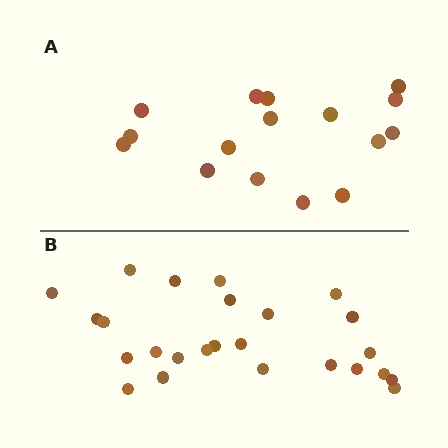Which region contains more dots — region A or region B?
Region B (the bottom region) has more dots.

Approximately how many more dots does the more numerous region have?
Region B has roughly 8 or so more dots than region A.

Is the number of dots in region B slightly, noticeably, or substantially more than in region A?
Region B has substantially more. The ratio is roughly 1.6 to 1.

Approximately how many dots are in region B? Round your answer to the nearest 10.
About 20 dots. (The exact count is 25, which rounds to 20.)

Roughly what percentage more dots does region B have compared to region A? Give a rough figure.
About 55% more.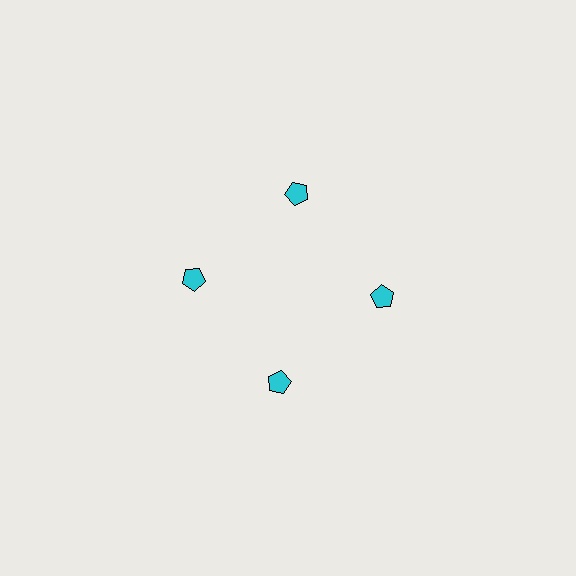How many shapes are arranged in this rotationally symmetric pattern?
There are 4 shapes, arranged in 4 groups of 1.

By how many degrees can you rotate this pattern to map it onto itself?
The pattern maps onto itself every 90 degrees of rotation.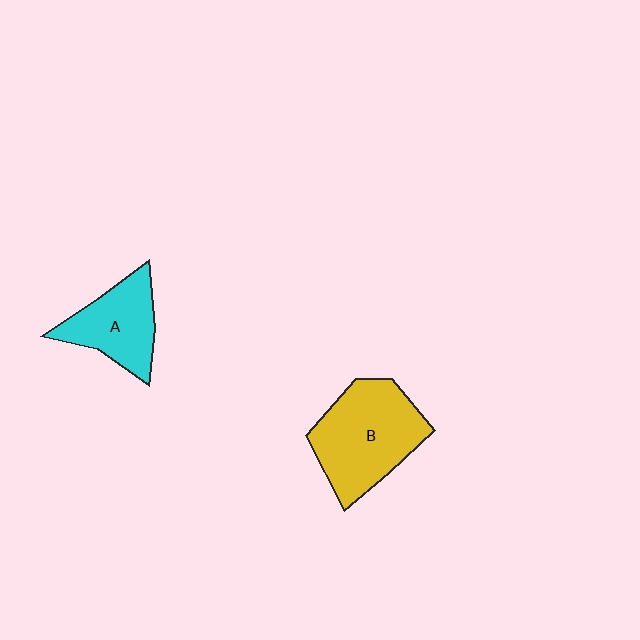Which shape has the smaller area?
Shape A (cyan).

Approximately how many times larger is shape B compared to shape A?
Approximately 1.5 times.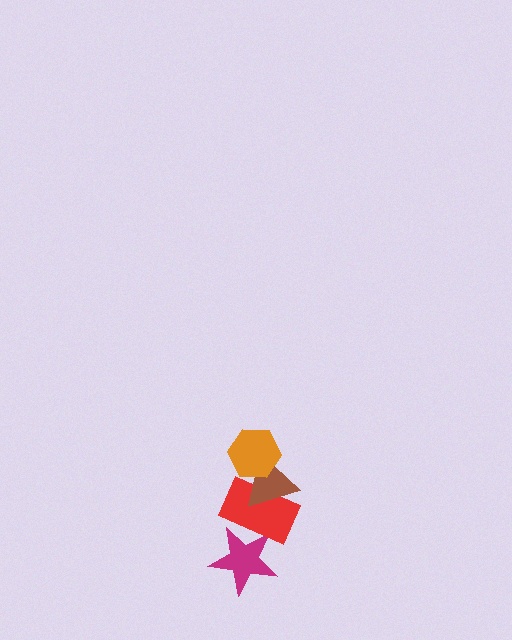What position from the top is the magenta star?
The magenta star is 4th from the top.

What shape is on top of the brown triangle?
The orange hexagon is on top of the brown triangle.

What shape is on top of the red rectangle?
The brown triangle is on top of the red rectangle.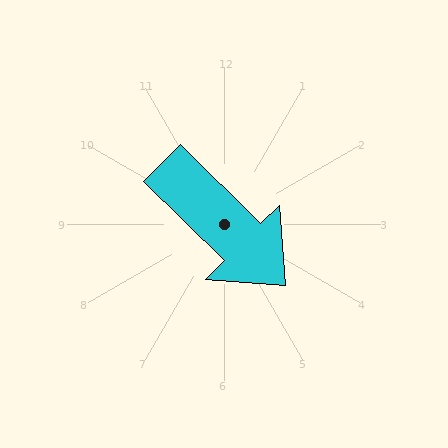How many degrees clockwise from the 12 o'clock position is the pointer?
Approximately 135 degrees.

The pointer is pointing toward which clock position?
Roughly 4 o'clock.